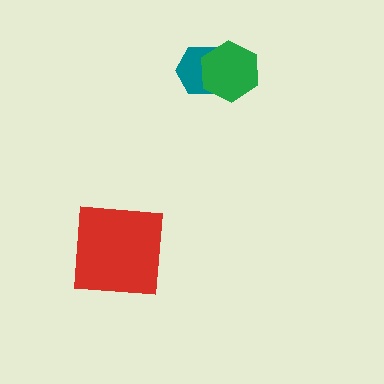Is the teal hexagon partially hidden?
Yes, it is partially covered by another shape.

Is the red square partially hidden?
No, no other shape covers it.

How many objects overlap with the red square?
0 objects overlap with the red square.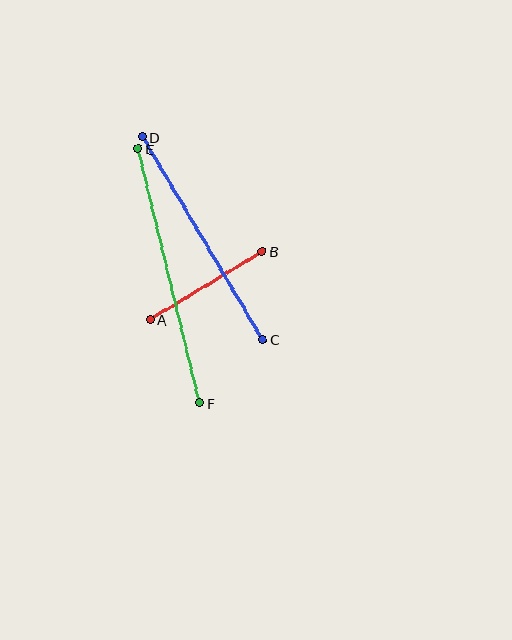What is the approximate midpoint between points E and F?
The midpoint is at approximately (169, 276) pixels.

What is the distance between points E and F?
The distance is approximately 261 pixels.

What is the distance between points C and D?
The distance is approximately 236 pixels.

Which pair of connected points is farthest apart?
Points E and F are farthest apart.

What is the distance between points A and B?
The distance is approximately 131 pixels.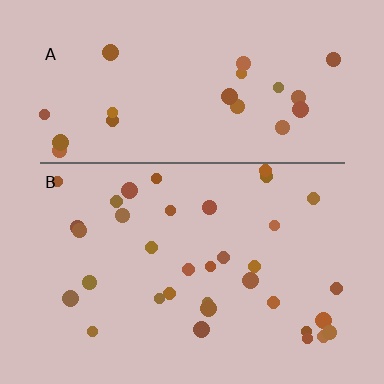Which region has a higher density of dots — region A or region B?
B (the bottom).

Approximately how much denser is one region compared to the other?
Approximately 1.5× — region B over region A.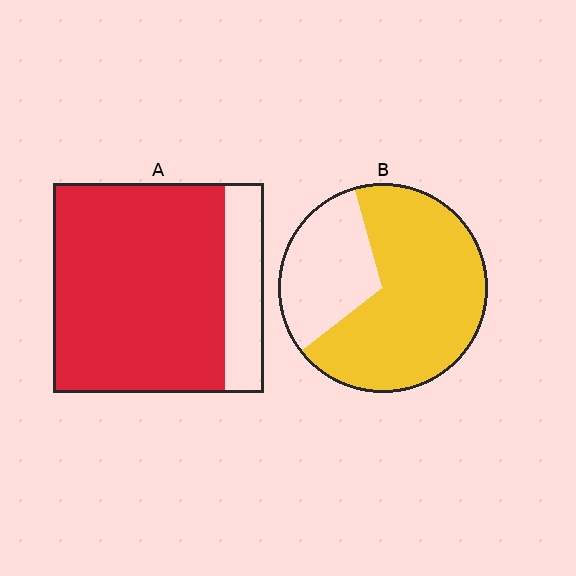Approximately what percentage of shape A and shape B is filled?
A is approximately 80% and B is approximately 70%.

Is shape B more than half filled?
Yes.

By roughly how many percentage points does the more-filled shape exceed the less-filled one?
By roughly 10 percentage points (A over B).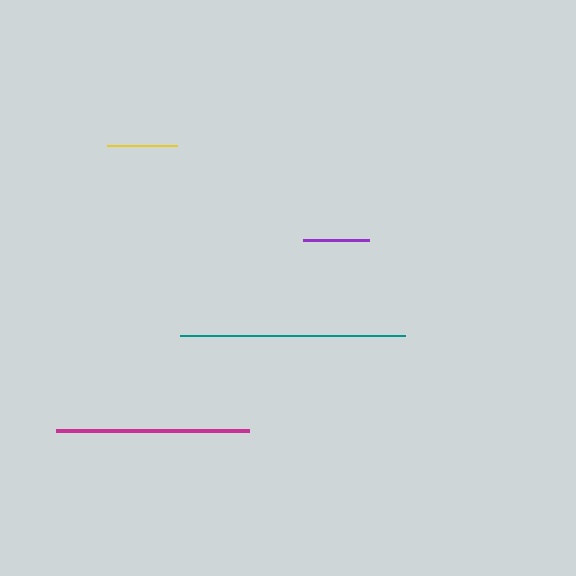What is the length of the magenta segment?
The magenta segment is approximately 192 pixels long.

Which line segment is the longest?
The teal line is the longest at approximately 225 pixels.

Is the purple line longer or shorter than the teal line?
The teal line is longer than the purple line.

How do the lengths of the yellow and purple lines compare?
The yellow and purple lines are approximately the same length.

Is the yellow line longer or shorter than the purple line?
The yellow line is longer than the purple line.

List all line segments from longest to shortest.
From longest to shortest: teal, magenta, yellow, purple.